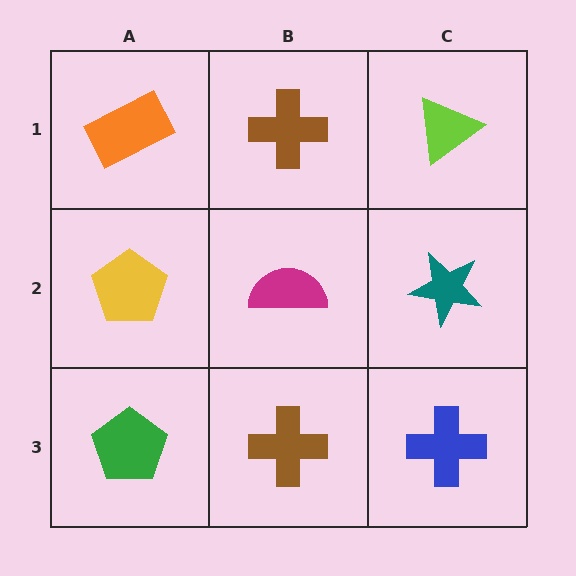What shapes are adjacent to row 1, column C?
A teal star (row 2, column C), a brown cross (row 1, column B).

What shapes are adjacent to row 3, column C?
A teal star (row 2, column C), a brown cross (row 3, column B).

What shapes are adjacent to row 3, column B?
A magenta semicircle (row 2, column B), a green pentagon (row 3, column A), a blue cross (row 3, column C).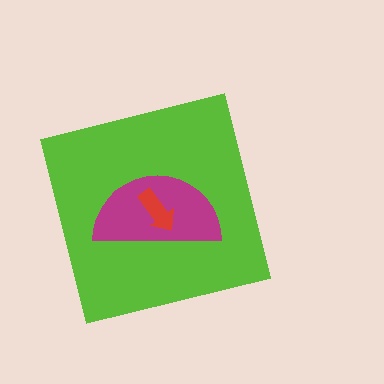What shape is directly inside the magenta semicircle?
The red arrow.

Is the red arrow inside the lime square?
Yes.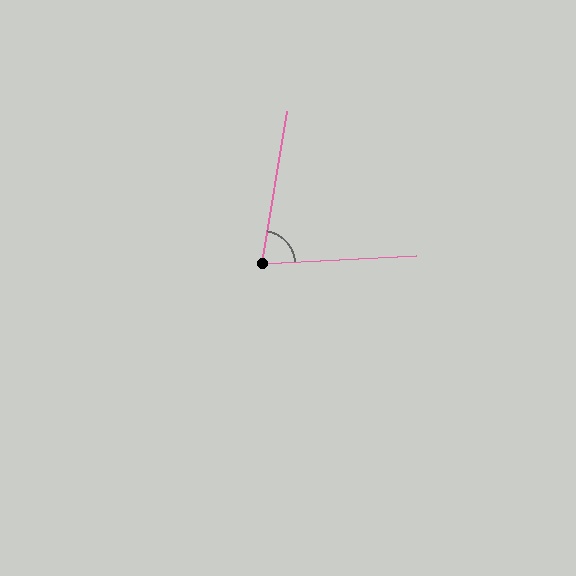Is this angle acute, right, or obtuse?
It is acute.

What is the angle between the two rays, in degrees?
Approximately 77 degrees.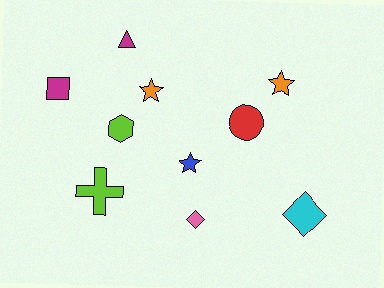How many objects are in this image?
There are 10 objects.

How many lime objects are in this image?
There are 2 lime objects.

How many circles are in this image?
There is 1 circle.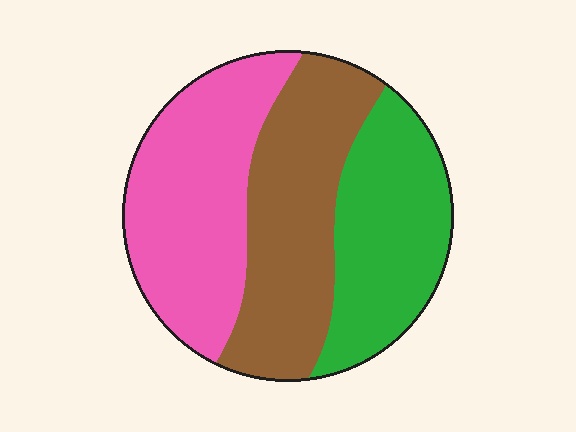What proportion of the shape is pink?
Pink covers 36% of the shape.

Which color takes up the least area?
Green, at roughly 30%.